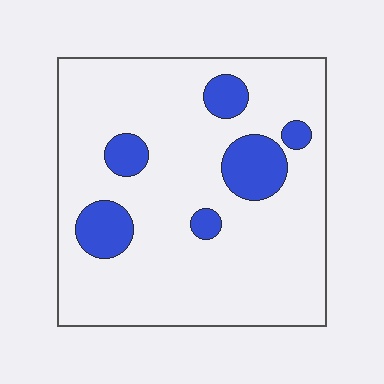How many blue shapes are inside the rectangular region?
6.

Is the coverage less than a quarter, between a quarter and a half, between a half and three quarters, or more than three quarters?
Less than a quarter.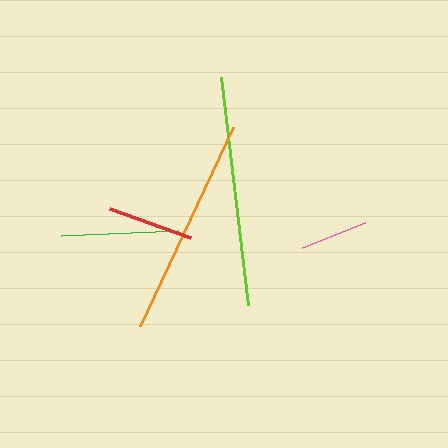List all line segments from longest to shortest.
From longest to shortest: lime, orange, green, red, pink.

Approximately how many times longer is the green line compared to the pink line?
The green line is approximately 1.7 times the length of the pink line.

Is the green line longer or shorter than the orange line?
The orange line is longer than the green line.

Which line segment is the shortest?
The pink line is the shortest at approximately 68 pixels.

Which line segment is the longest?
The lime line is the longest at approximately 230 pixels.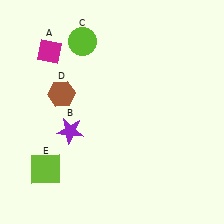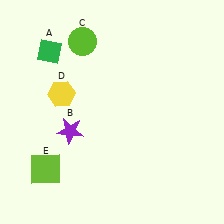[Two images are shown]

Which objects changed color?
A changed from magenta to green. D changed from brown to yellow.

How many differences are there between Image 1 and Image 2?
There are 2 differences between the two images.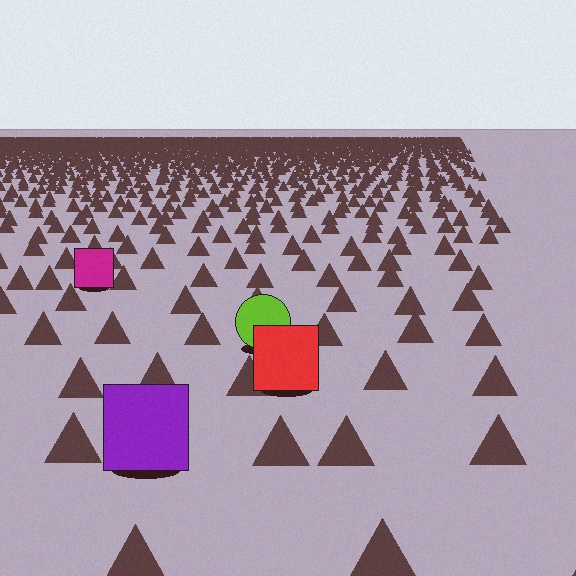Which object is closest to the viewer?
The purple square is closest. The texture marks near it are larger and more spread out.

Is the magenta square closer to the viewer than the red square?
No. The red square is closer — you can tell from the texture gradient: the ground texture is coarser near it.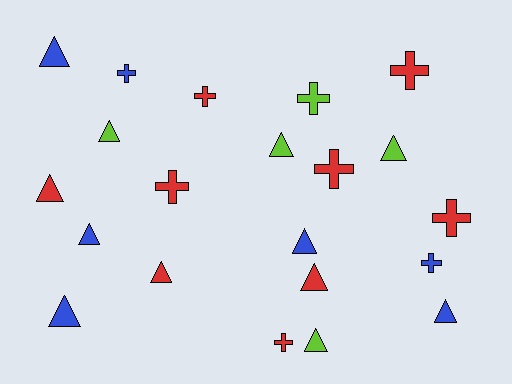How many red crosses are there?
There are 6 red crosses.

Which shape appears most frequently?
Triangle, with 12 objects.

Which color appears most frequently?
Red, with 9 objects.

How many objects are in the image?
There are 21 objects.